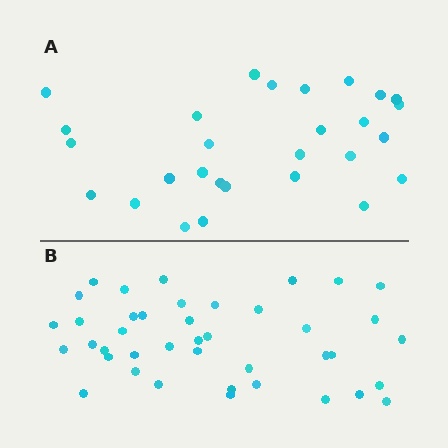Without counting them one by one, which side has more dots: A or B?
Region B (the bottom region) has more dots.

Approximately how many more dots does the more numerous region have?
Region B has approximately 15 more dots than region A.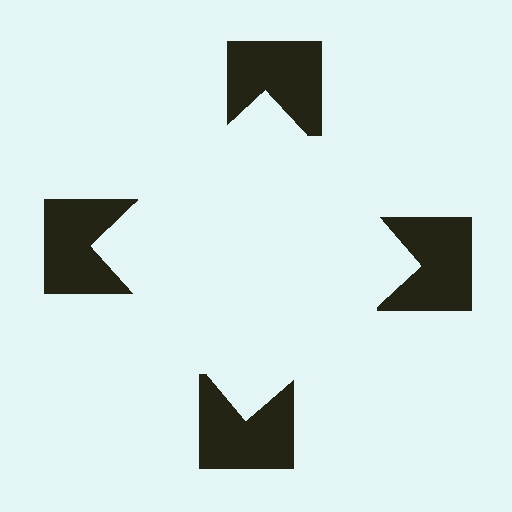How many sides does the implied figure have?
4 sides.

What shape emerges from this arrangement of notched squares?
An illusory square — its edges are inferred from the aligned wedge cuts in the notched squares, not physically drawn.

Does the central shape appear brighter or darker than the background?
It typically appears slightly brighter than the background, even though no actual brightness change is drawn.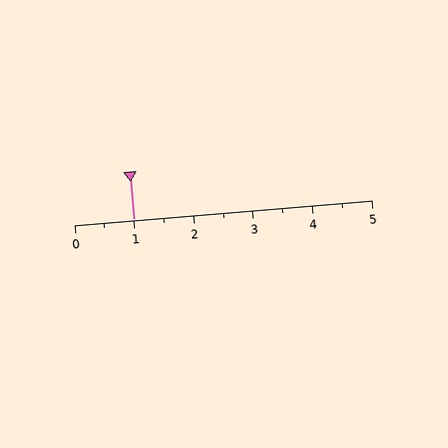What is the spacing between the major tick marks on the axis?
The major ticks are spaced 1 apart.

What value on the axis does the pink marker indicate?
The marker indicates approximately 1.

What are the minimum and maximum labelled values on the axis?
The axis runs from 0 to 5.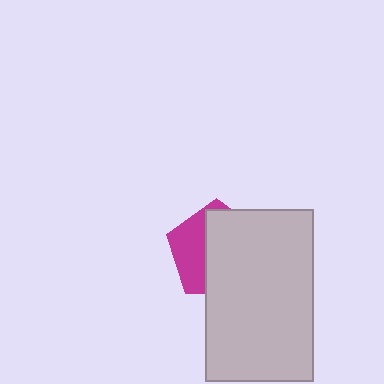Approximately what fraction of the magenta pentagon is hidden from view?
Roughly 62% of the magenta pentagon is hidden behind the light gray rectangle.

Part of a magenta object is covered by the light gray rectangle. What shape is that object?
It is a pentagon.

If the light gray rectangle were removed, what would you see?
You would see the complete magenta pentagon.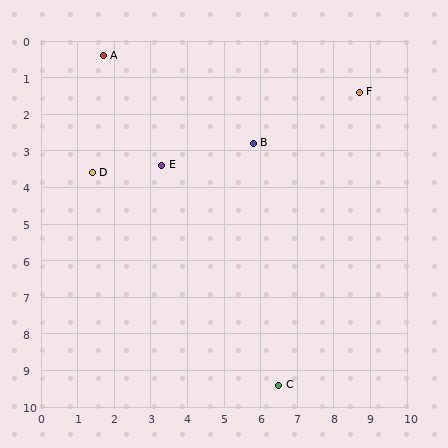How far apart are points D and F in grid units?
Points D and F are about 7.6 grid units apart.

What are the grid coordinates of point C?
Point C is at approximately (6.5, 9.4).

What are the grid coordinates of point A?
Point A is at approximately (1.7, 0.4).